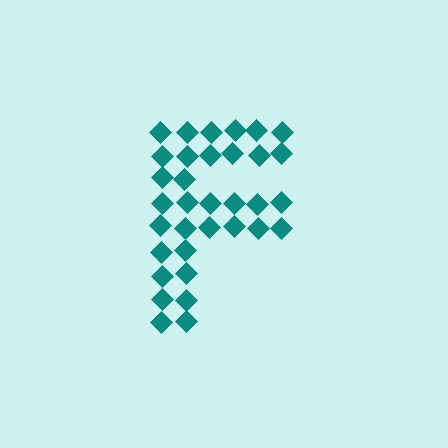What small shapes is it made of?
It is made of small diamonds.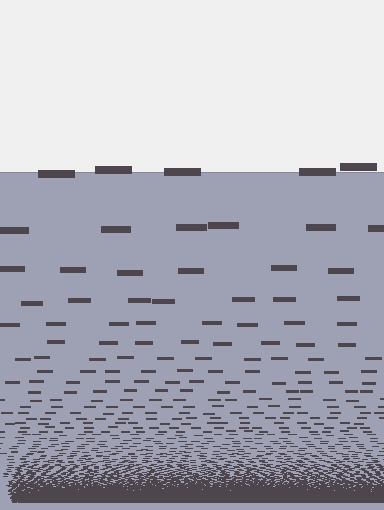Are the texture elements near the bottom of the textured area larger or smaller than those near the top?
Smaller. The gradient is inverted — elements near the bottom are smaller and denser.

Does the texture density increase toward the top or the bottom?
Density increases toward the bottom.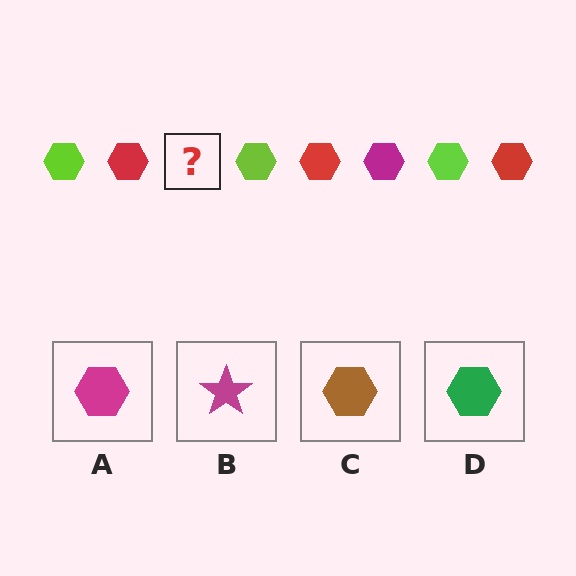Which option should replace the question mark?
Option A.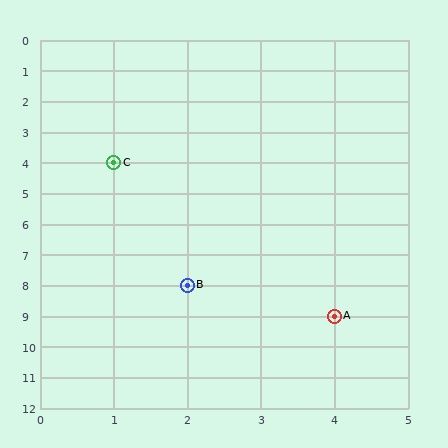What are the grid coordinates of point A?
Point A is at grid coordinates (4, 9).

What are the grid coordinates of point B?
Point B is at grid coordinates (2, 8).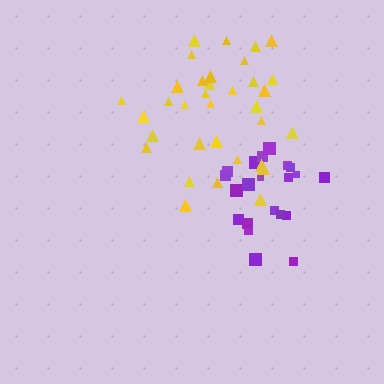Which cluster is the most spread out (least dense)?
Yellow.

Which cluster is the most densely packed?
Purple.